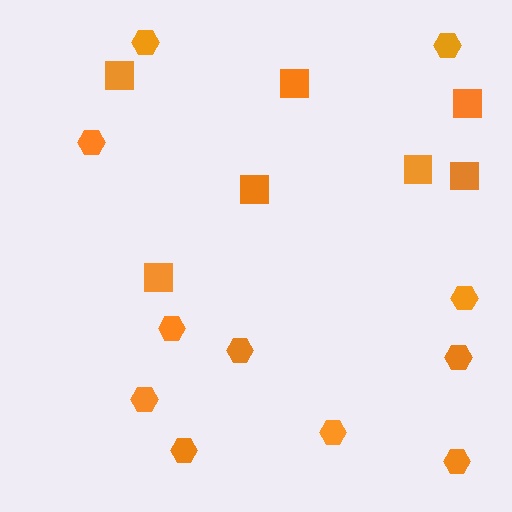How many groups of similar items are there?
There are 2 groups: one group of hexagons (11) and one group of squares (7).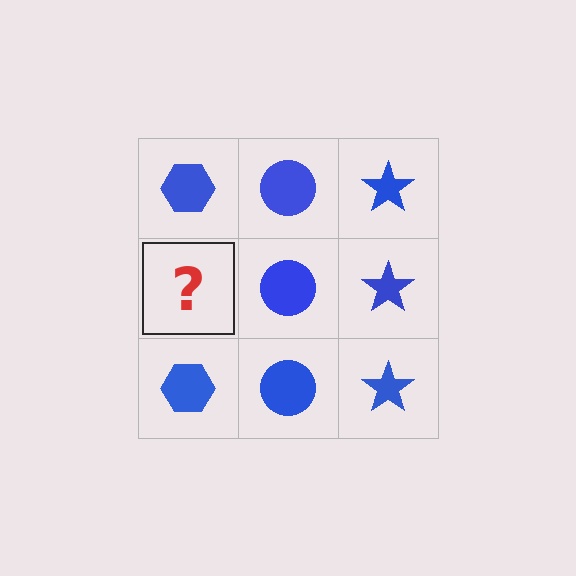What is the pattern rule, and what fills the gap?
The rule is that each column has a consistent shape. The gap should be filled with a blue hexagon.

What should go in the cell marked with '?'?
The missing cell should contain a blue hexagon.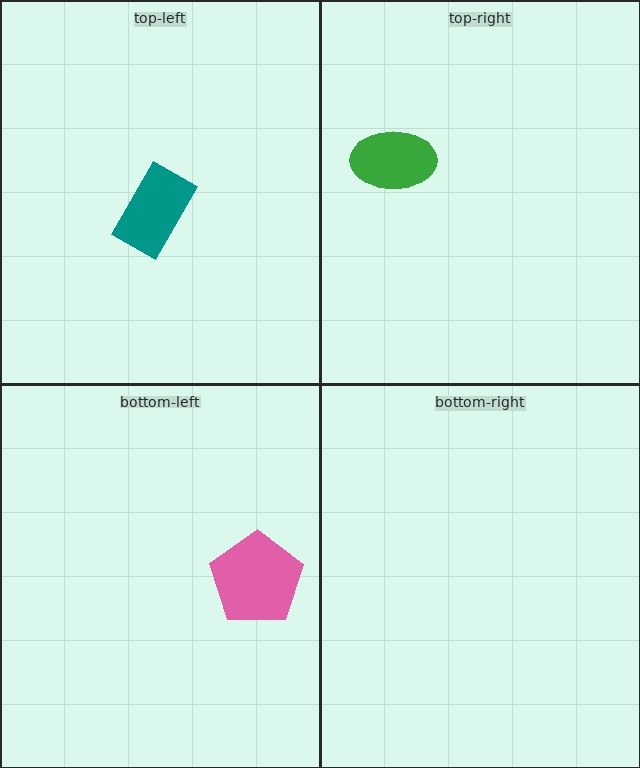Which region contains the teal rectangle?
The top-left region.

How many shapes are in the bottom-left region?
1.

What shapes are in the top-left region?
The teal rectangle.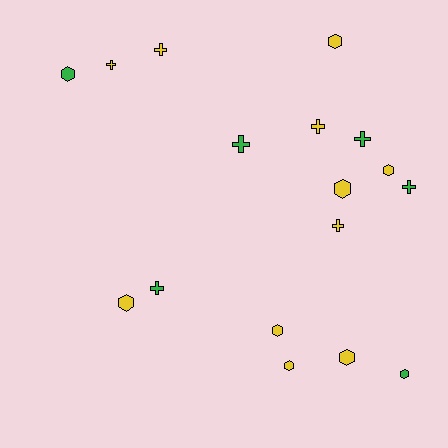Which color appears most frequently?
Yellow, with 11 objects.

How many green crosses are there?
There are 4 green crosses.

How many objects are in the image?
There are 17 objects.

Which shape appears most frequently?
Hexagon, with 9 objects.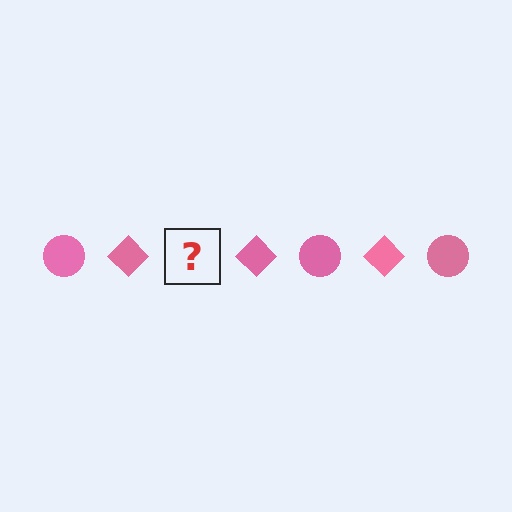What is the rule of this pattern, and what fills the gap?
The rule is that the pattern cycles through circle, diamond shapes in pink. The gap should be filled with a pink circle.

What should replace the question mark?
The question mark should be replaced with a pink circle.